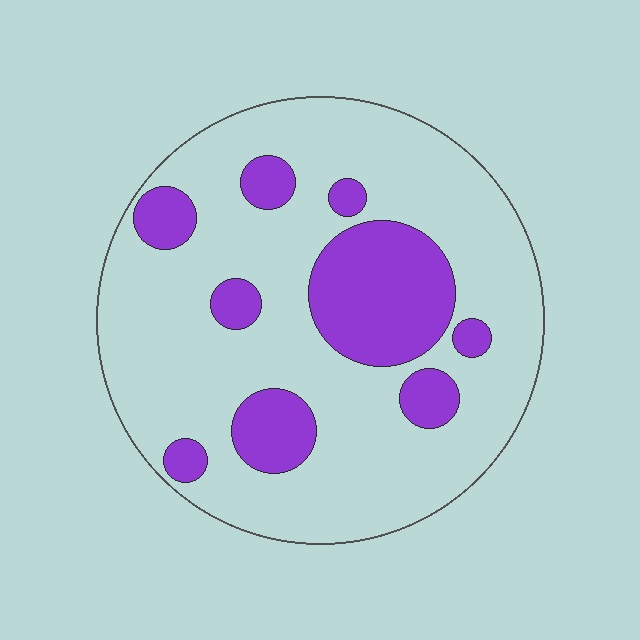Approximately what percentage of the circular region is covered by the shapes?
Approximately 25%.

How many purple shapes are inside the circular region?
9.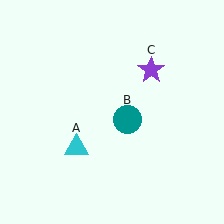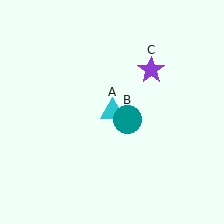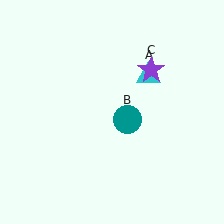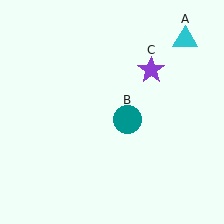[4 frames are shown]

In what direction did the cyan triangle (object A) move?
The cyan triangle (object A) moved up and to the right.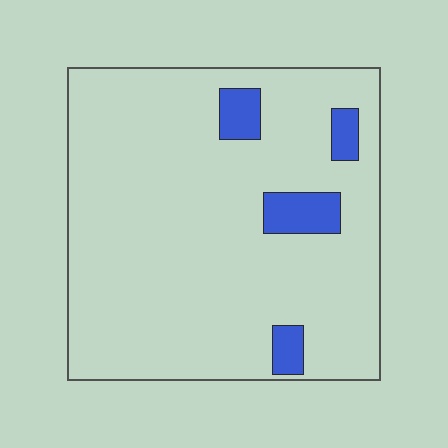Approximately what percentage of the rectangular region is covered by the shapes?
Approximately 10%.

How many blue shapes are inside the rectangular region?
4.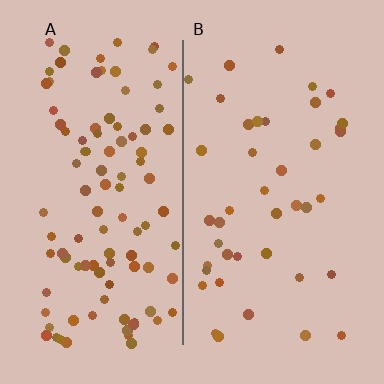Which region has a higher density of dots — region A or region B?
A (the left).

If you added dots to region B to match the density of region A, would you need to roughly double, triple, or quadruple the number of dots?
Approximately double.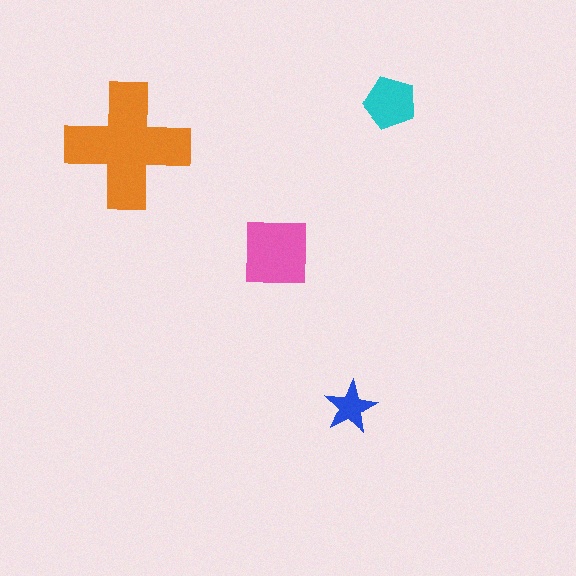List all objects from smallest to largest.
The blue star, the cyan pentagon, the pink square, the orange cross.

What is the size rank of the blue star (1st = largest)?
4th.